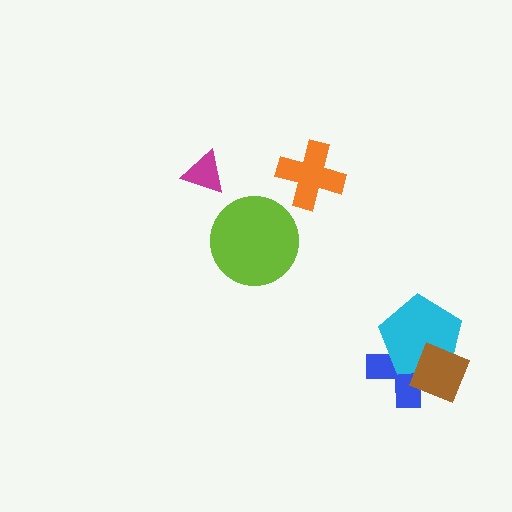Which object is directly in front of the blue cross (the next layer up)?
The cyan pentagon is directly in front of the blue cross.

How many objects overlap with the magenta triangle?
0 objects overlap with the magenta triangle.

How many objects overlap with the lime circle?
0 objects overlap with the lime circle.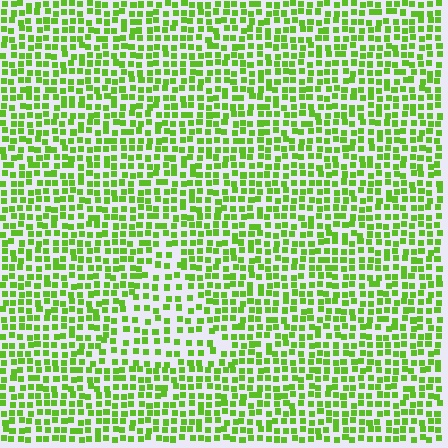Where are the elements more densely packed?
The elements are more densely packed outside the triangle boundary.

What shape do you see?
I see a triangle.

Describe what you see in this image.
The image contains small lime elements arranged at two different densities. A triangle-shaped region is visible where the elements are less densely packed than the surrounding area.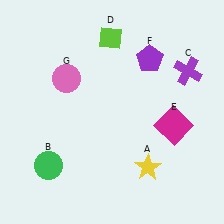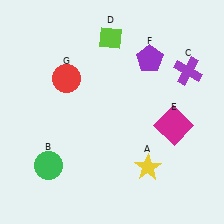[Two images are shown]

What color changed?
The circle (G) changed from pink in Image 1 to red in Image 2.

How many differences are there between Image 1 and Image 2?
There is 1 difference between the two images.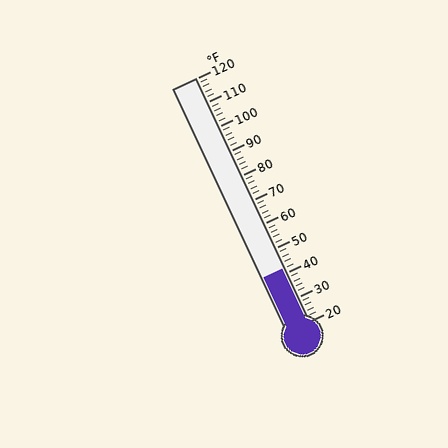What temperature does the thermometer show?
The thermometer shows approximately 42°F.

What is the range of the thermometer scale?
The thermometer scale ranges from 20°F to 120°F.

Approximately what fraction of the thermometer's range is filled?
The thermometer is filled to approximately 20% of its range.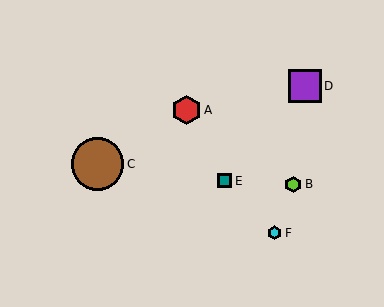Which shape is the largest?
The brown circle (labeled C) is the largest.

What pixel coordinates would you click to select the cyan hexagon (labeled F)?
Click at (275, 233) to select the cyan hexagon F.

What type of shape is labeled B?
Shape B is a lime hexagon.